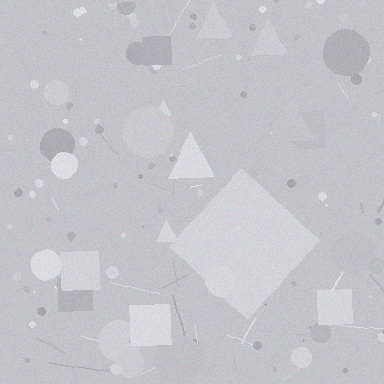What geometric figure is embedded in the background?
A diamond is embedded in the background.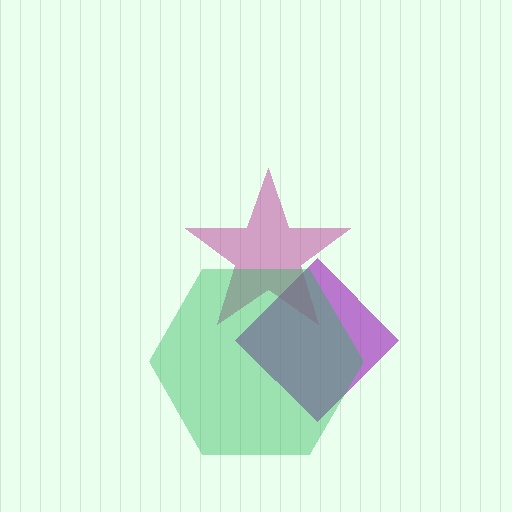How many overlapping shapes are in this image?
There are 3 overlapping shapes in the image.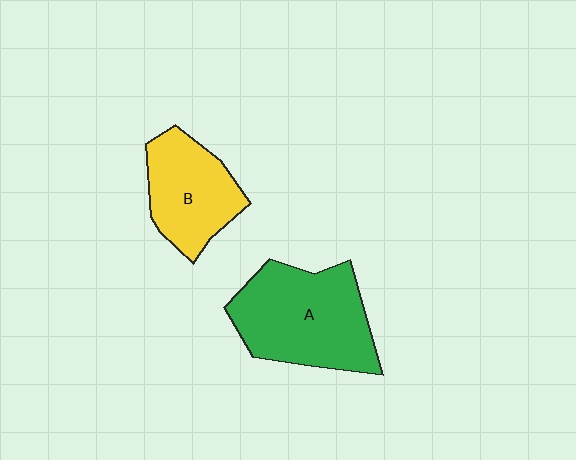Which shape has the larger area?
Shape A (green).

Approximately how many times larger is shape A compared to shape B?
Approximately 1.5 times.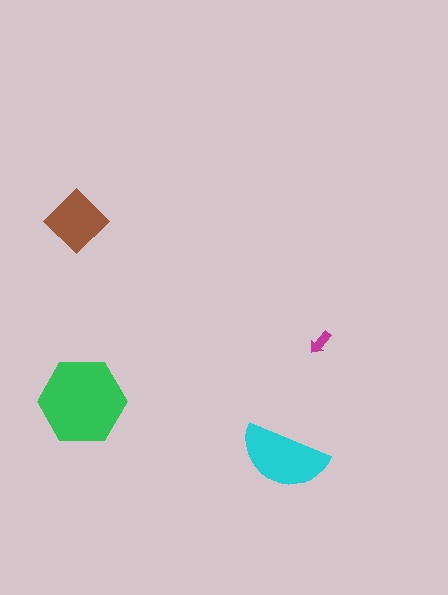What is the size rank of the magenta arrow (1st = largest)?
4th.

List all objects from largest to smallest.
The green hexagon, the cyan semicircle, the brown diamond, the magenta arrow.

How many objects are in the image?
There are 4 objects in the image.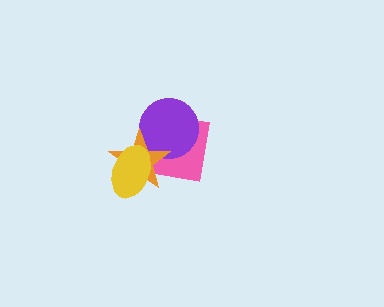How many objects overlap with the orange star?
3 objects overlap with the orange star.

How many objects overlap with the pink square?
3 objects overlap with the pink square.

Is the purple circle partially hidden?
Yes, it is partially covered by another shape.